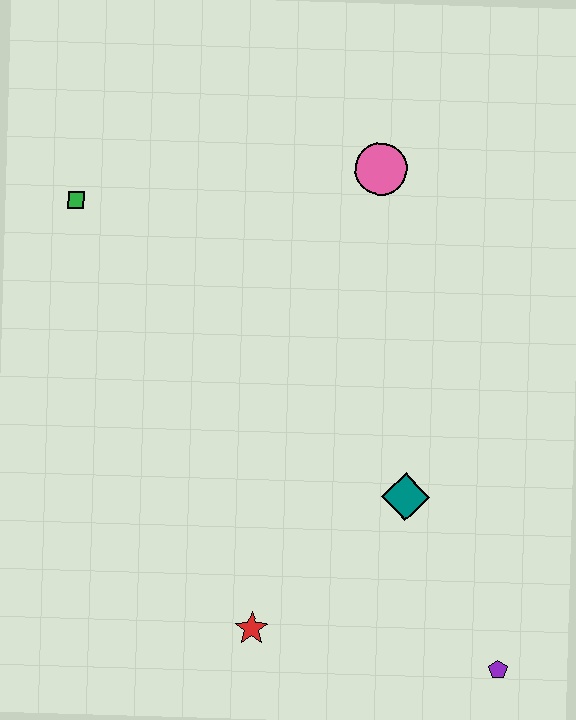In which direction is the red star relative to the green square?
The red star is below the green square.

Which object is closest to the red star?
The teal diamond is closest to the red star.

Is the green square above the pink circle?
No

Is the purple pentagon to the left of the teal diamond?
No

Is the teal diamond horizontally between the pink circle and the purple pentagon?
Yes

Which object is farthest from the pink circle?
The purple pentagon is farthest from the pink circle.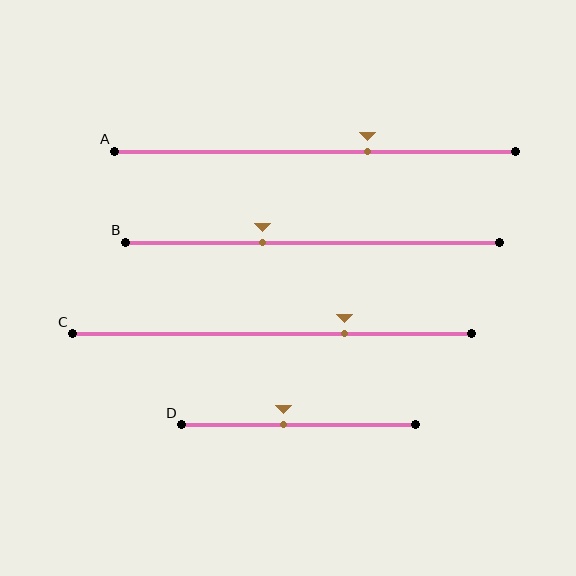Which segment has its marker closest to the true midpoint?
Segment D has its marker closest to the true midpoint.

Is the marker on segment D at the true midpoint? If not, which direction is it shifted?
No, the marker on segment D is shifted to the left by about 6% of the segment length.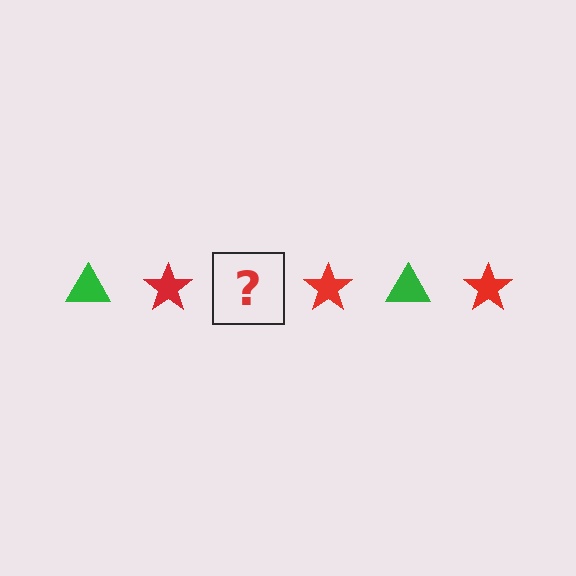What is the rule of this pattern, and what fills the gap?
The rule is that the pattern alternates between green triangle and red star. The gap should be filled with a green triangle.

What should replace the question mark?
The question mark should be replaced with a green triangle.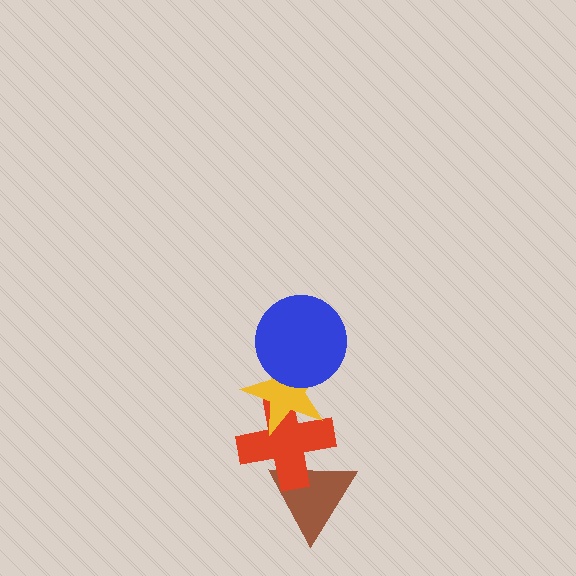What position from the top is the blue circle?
The blue circle is 1st from the top.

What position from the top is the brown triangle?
The brown triangle is 4th from the top.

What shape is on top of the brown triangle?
The red cross is on top of the brown triangle.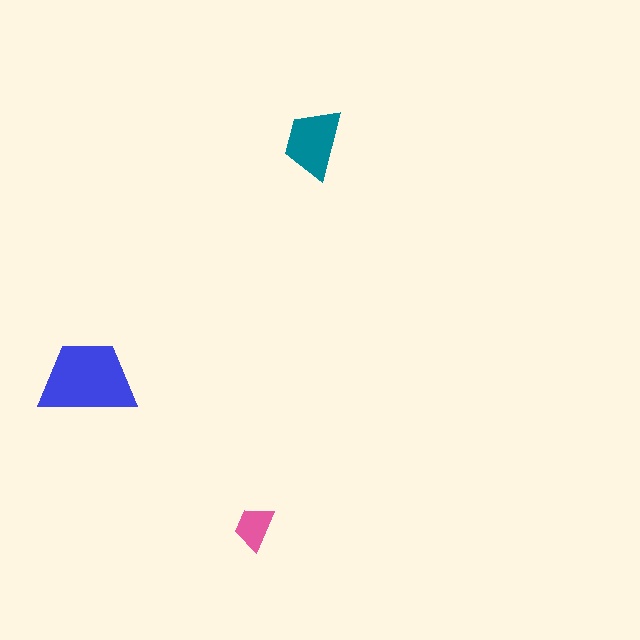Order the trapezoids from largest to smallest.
the blue one, the teal one, the pink one.